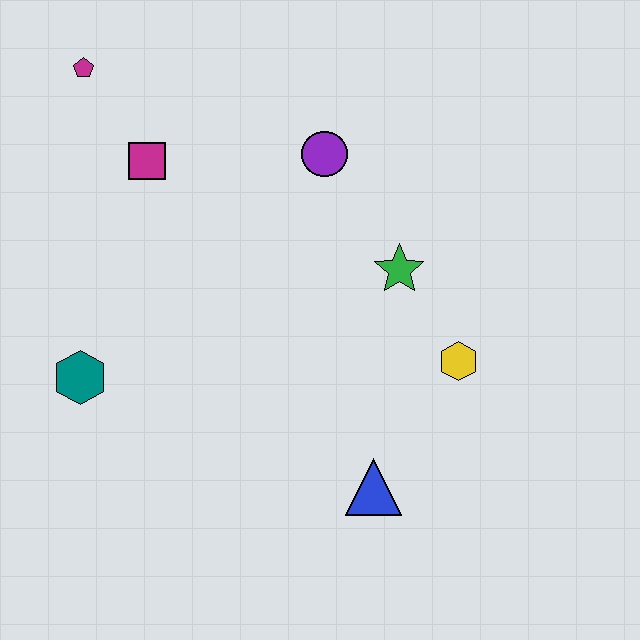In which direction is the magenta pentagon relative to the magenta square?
The magenta pentagon is above the magenta square.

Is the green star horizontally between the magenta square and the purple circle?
No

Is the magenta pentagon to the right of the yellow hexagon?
No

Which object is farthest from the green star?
The magenta pentagon is farthest from the green star.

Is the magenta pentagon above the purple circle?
Yes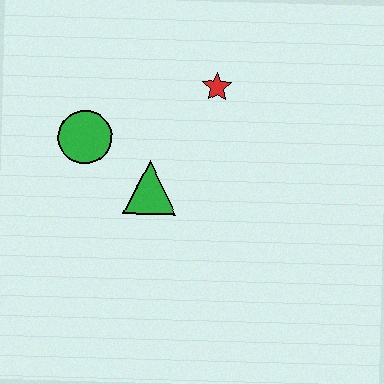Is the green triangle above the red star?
No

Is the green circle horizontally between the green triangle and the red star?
No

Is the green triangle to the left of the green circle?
No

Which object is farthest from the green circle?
The red star is farthest from the green circle.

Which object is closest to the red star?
The green triangle is closest to the red star.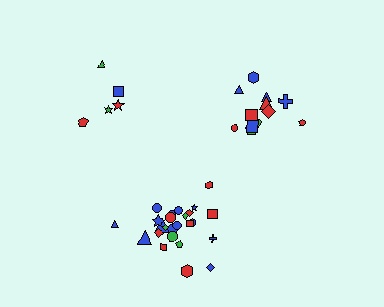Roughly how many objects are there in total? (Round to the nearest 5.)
Roughly 40 objects in total.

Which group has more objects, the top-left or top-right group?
The top-right group.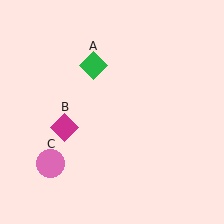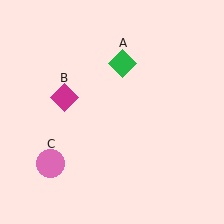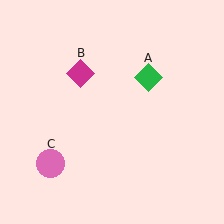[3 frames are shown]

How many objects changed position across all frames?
2 objects changed position: green diamond (object A), magenta diamond (object B).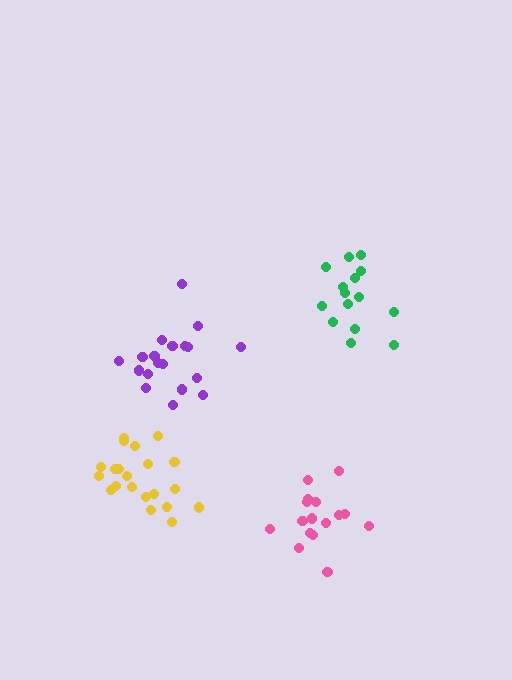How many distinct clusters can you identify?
There are 4 distinct clusters.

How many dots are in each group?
Group 1: 19 dots, Group 2: 15 dots, Group 3: 16 dots, Group 4: 21 dots (71 total).